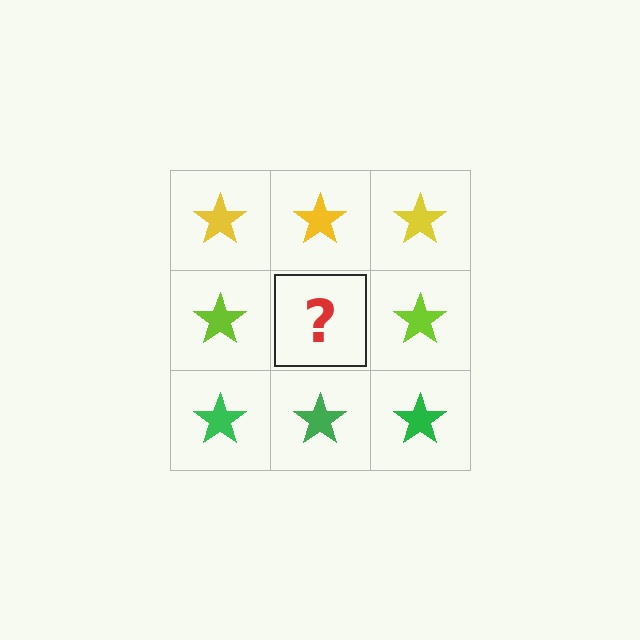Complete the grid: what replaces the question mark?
The question mark should be replaced with a lime star.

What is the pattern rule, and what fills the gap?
The rule is that each row has a consistent color. The gap should be filled with a lime star.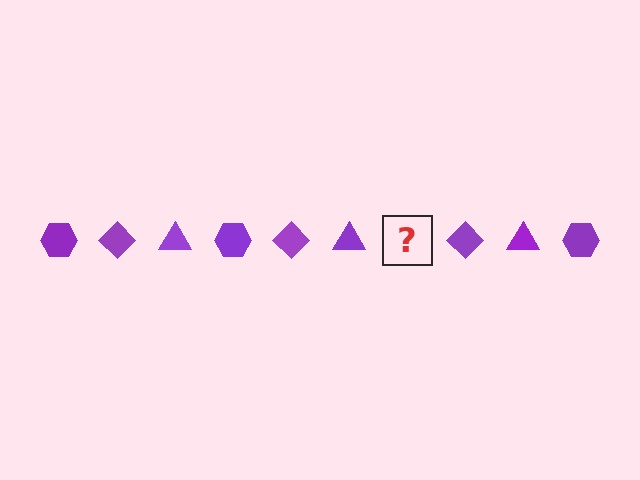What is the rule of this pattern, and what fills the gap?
The rule is that the pattern cycles through hexagon, diamond, triangle shapes in purple. The gap should be filled with a purple hexagon.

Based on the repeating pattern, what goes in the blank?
The blank should be a purple hexagon.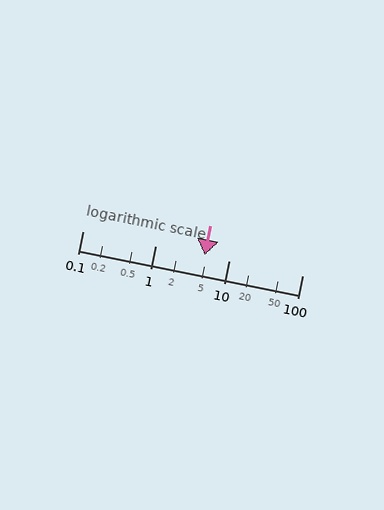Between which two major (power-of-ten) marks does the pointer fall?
The pointer is between 1 and 10.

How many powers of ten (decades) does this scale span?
The scale spans 3 decades, from 0.1 to 100.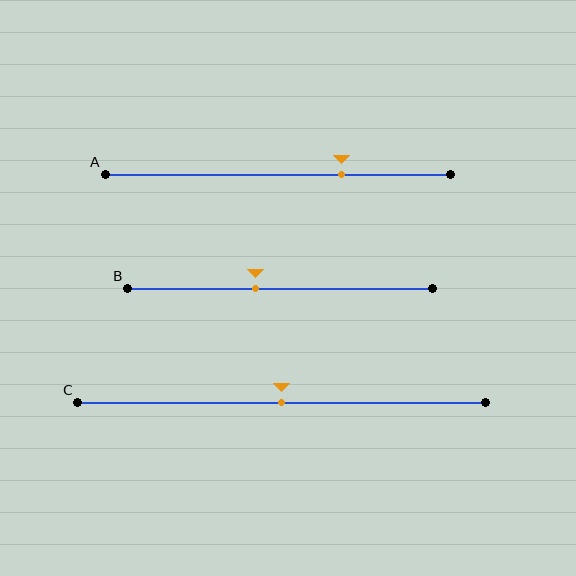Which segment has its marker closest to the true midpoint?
Segment C has its marker closest to the true midpoint.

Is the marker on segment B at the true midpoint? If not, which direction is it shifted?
No, the marker on segment B is shifted to the left by about 8% of the segment length.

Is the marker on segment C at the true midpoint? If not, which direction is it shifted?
Yes, the marker on segment C is at the true midpoint.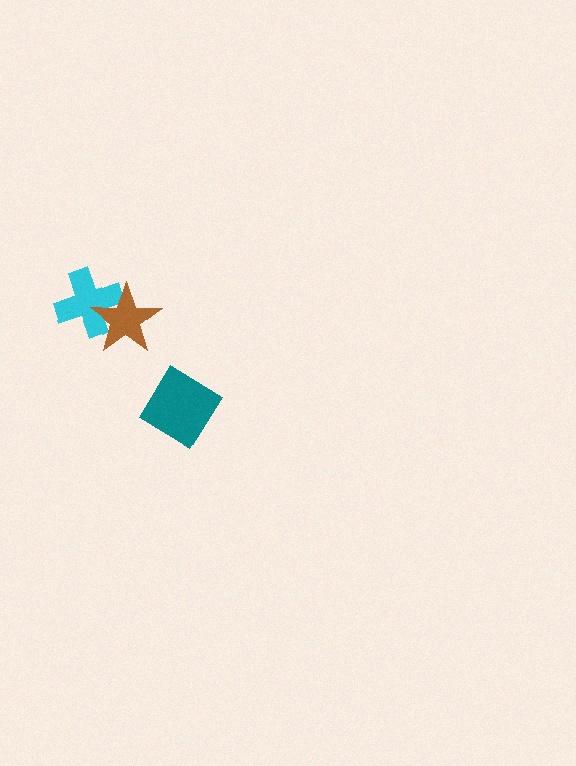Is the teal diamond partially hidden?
No, no other shape covers it.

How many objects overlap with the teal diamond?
0 objects overlap with the teal diamond.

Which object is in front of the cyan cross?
The brown star is in front of the cyan cross.